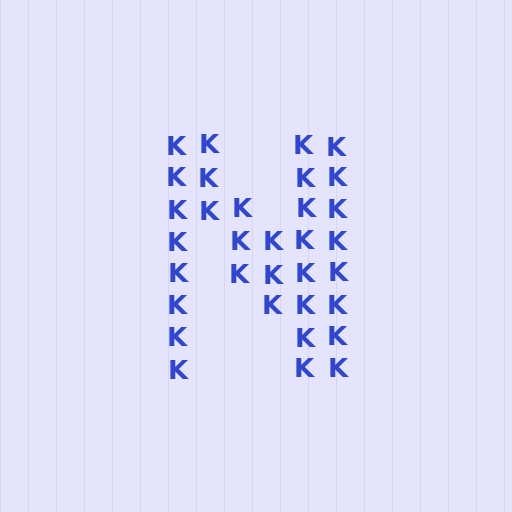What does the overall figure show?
The overall figure shows the letter N.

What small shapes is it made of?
It is made of small letter K's.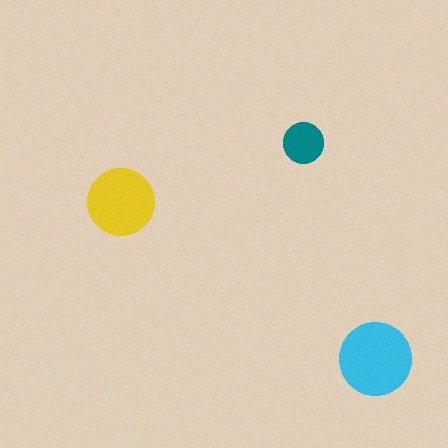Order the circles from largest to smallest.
the cyan one, the yellow one, the teal one.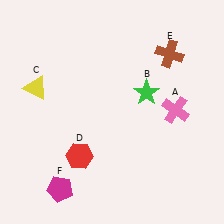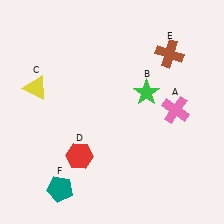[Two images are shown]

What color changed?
The pentagon (F) changed from magenta in Image 1 to teal in Image 2.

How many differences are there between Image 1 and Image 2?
There is 1 difference between the two images.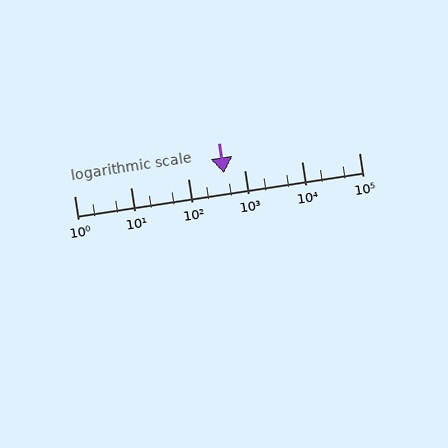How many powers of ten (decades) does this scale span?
The scale spans 5 decades, from 1 to 100000.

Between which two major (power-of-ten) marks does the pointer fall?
The pointer is between 100 and 1000.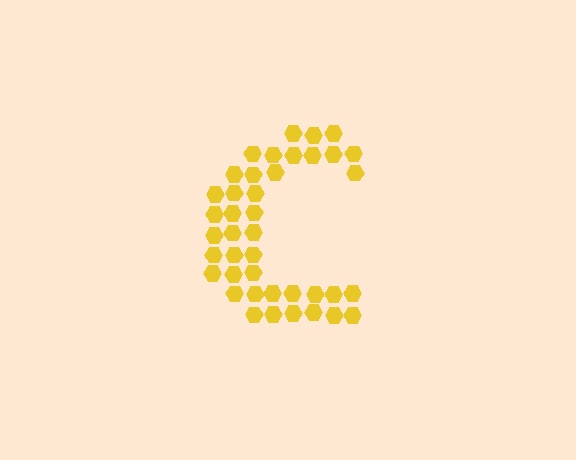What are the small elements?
The small elements are hexagons.